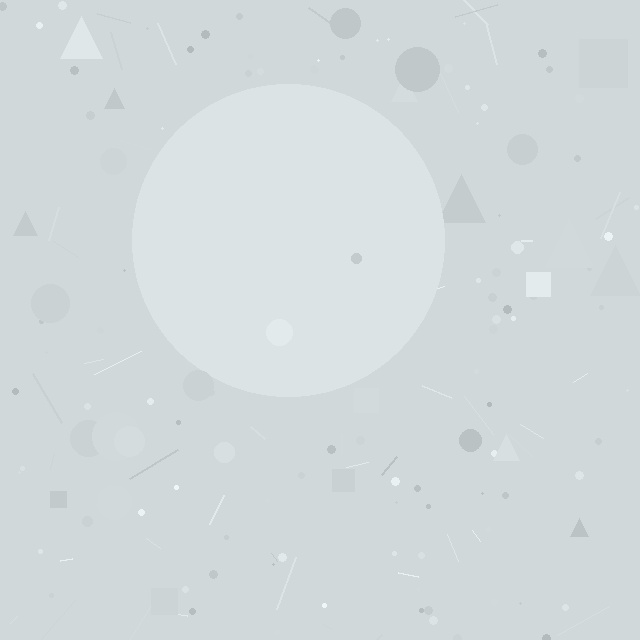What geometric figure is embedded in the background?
A circle is embedded in the background.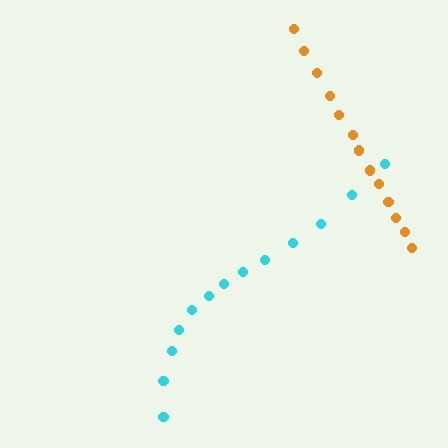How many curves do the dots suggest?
There are 2 distinct paths.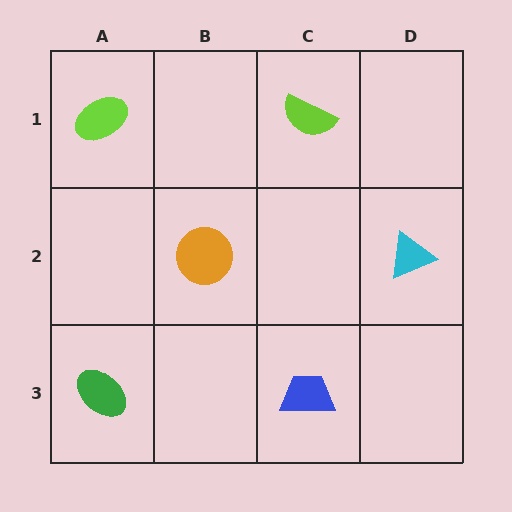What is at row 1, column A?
A lime ellipse.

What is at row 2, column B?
An orange circle.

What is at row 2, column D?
A cyan triangle.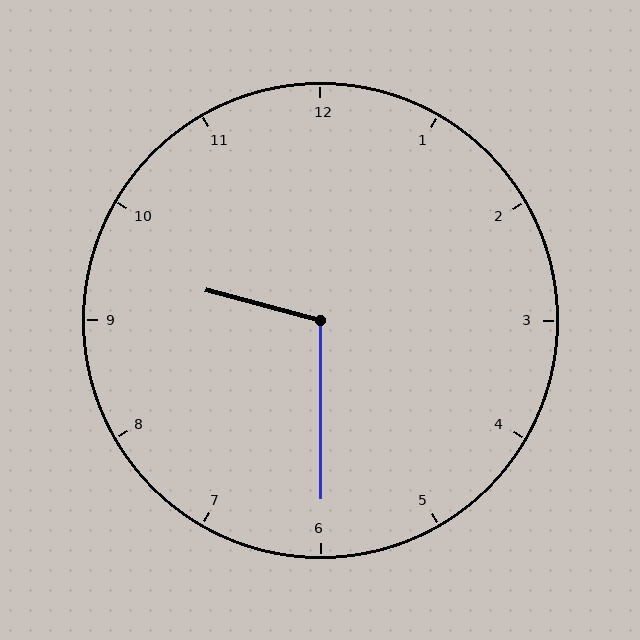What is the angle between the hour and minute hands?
Approximately 105 degrees.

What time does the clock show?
9:30.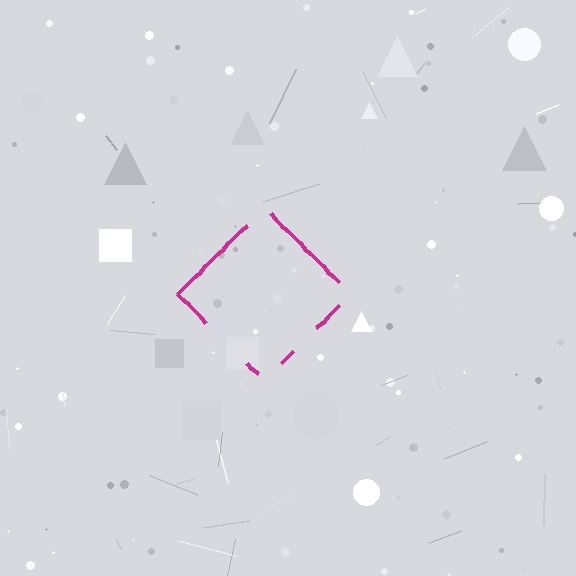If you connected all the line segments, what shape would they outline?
They would outline a diamond.